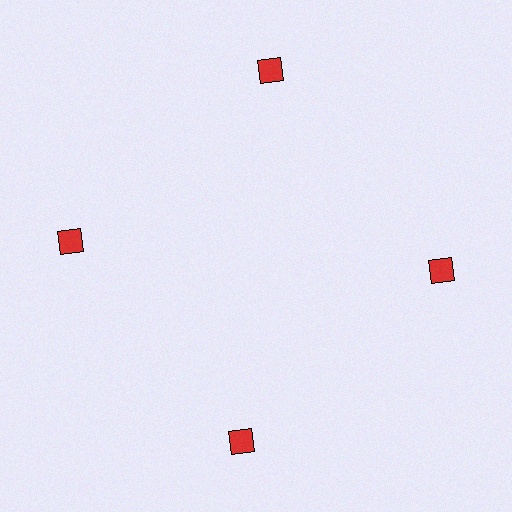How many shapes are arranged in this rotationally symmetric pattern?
There are 4 shapes, arranged in 4 groups of 1.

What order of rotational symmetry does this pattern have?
This pattern has 4-fold rotational symmetry.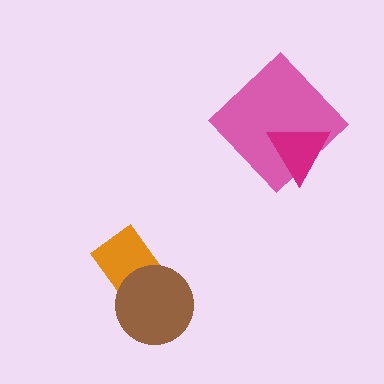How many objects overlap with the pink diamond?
1 object overlaps with the pink diamond.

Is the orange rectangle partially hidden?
Yes, it is partially covered by another shape.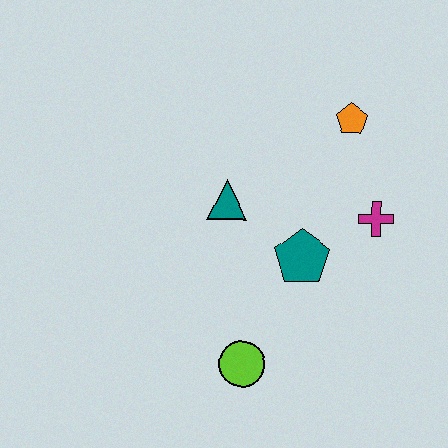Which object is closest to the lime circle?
The teal pentagon is closest to the lime circle.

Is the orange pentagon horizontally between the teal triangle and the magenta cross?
Yes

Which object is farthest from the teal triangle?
The lime circle is farthest from the teal triangle.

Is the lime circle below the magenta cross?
Yes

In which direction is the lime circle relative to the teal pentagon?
The lime circle is below the teal pentagon.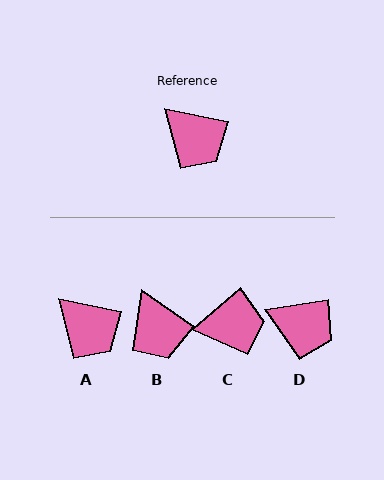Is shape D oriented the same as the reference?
No, it is off by about 21 degrees.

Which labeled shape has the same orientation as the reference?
A.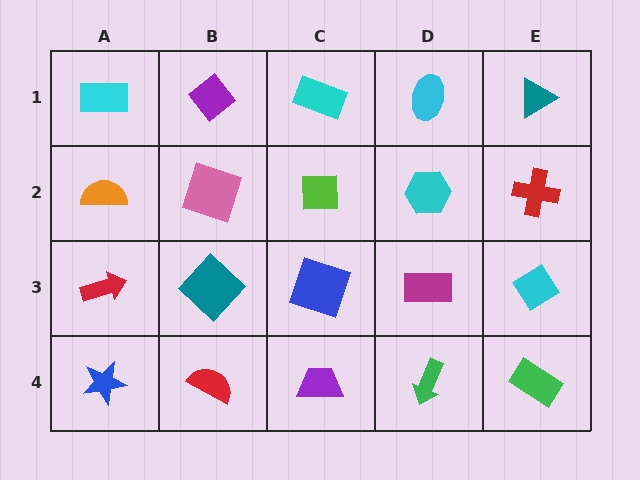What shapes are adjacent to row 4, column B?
A teal diamond (row 3, column B), a blue star (row 4, column A), a purple trapezoid (row 4, column C).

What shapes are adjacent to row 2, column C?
A cyan rectangle (row 1, column C), a blue square (row 3, column C), a pink square (row 2, column B), a cyan hexagon (row 2, column D).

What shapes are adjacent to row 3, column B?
A pink square (row 2, column B), a red semicircle (row 4, column B), a red arrow (row 3, column A), a blue square (row 3, column C).